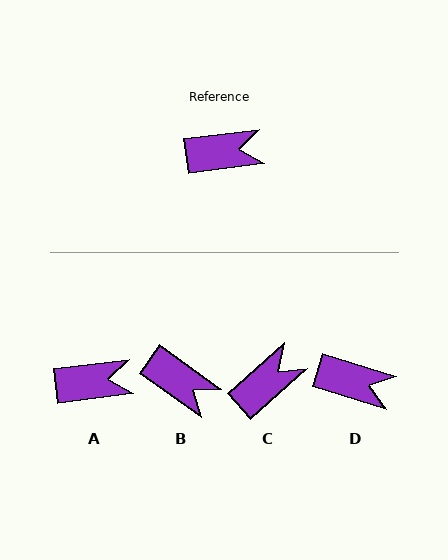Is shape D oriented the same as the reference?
No, it is off by about 24 degrees.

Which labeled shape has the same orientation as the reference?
A.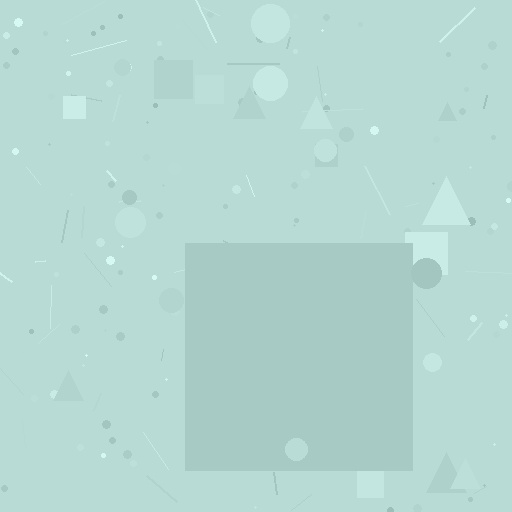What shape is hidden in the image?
A square is hidden in the image.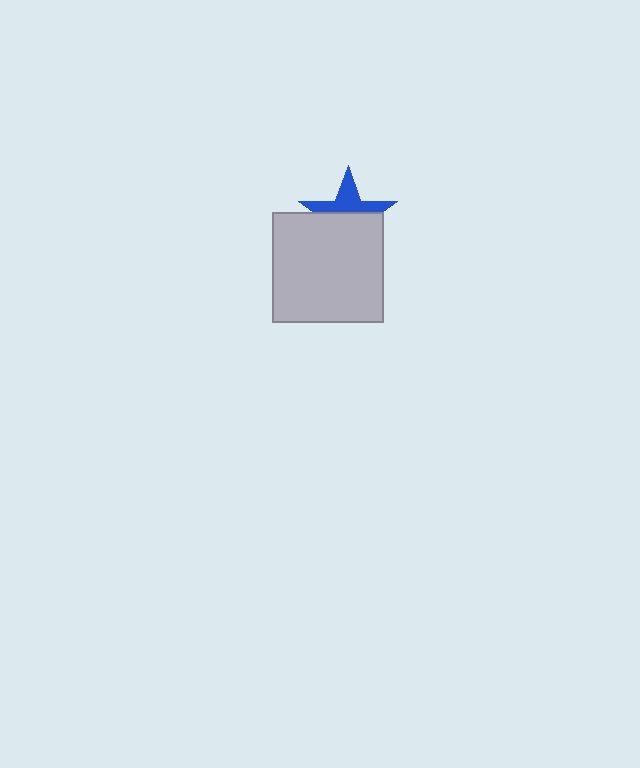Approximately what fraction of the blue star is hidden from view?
Roughly 58% of the blue star is hidden behind the light gray square.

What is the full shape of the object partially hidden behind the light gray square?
The partially hidden object is a blue star.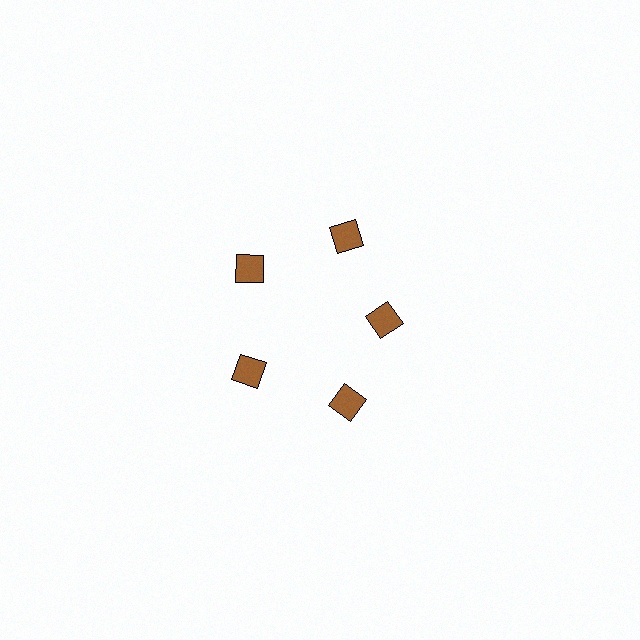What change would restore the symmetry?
The symmetry would be restored by moving it outward, back onto the ring so that all 5 squares sit at equal angles and equal distance from the center.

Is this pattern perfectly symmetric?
No. The 5 brown squares are arranged in a ring, but one element near the 3 o'clock position is pulled inward toward the center, breaking the 5-fold rotational symmetry.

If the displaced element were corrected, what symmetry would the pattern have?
It would have 5-fold rotational symmetry — the pattern would map onto itself every 72 degrees.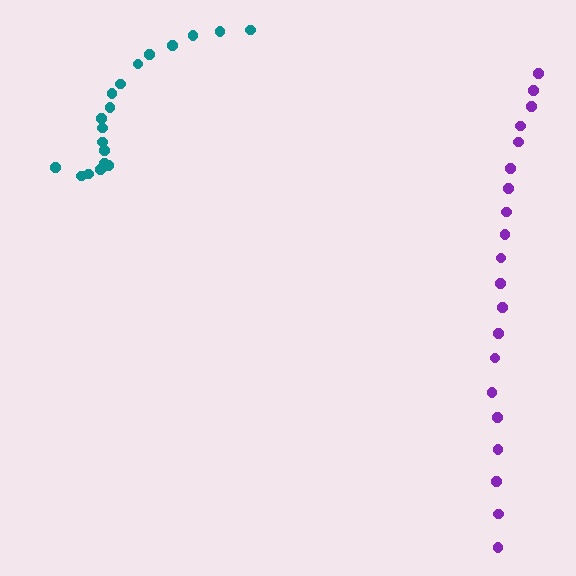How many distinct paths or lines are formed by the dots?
There are 2 distinct paths.